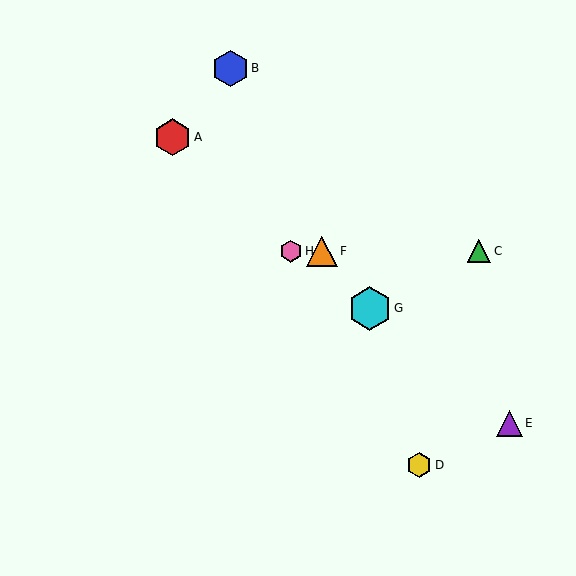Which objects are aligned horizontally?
Objects C, F, H are aligned horizontally.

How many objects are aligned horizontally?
3 objects (C, F, H) are aligned horizontally.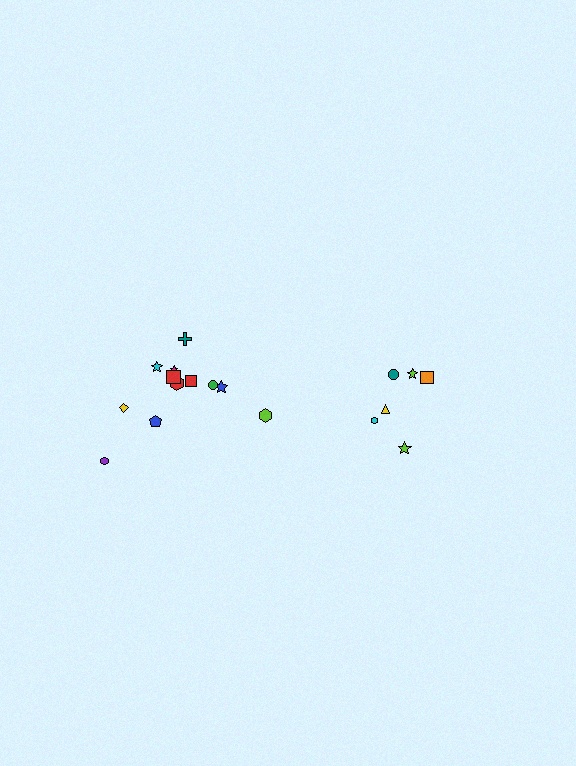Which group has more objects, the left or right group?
The left group.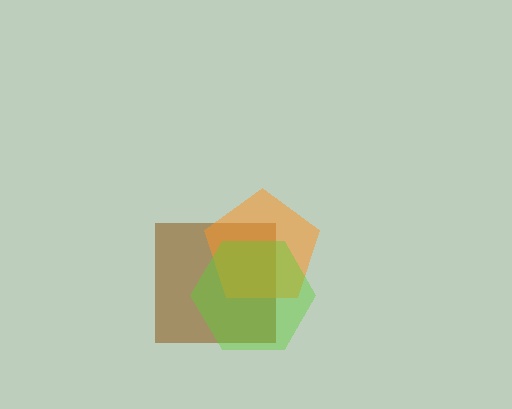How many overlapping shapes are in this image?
There are 3 overlapping shapes in the image.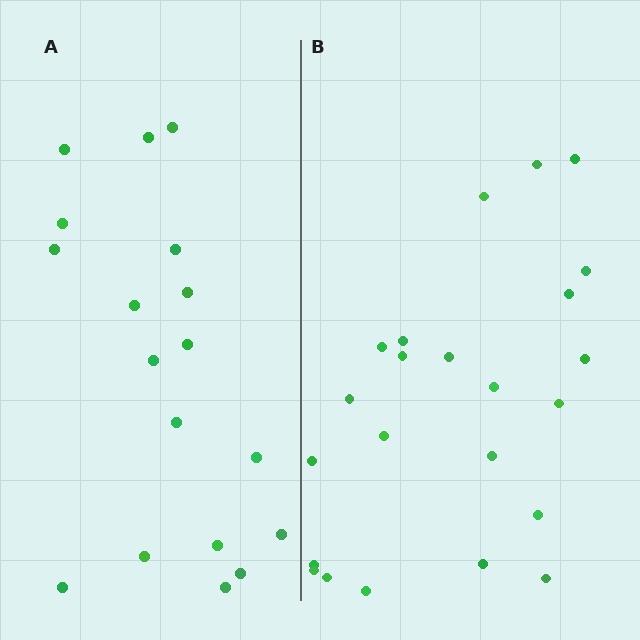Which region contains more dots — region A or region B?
Region B (the right region) has more dots.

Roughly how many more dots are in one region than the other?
Region B has about 5 more dots than region A.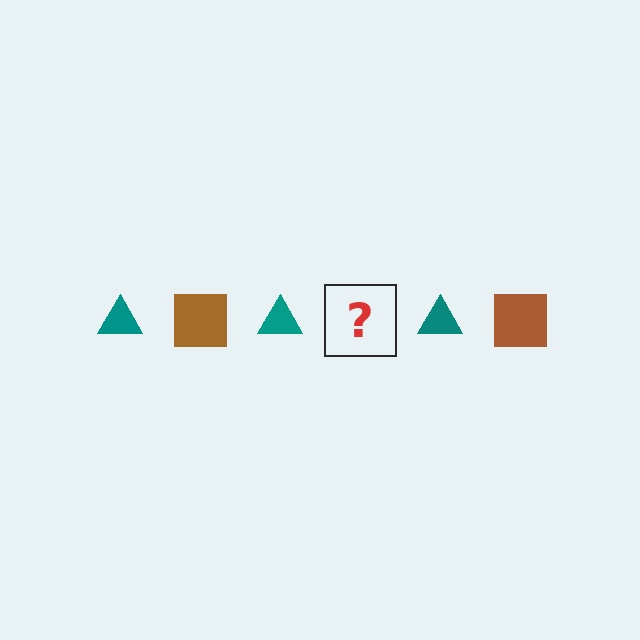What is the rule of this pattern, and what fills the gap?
The rule is that the pattern alternates between teal triangle and brown square. The gap should be filled with a brown square.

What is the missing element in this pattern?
The missing element is a brown square.